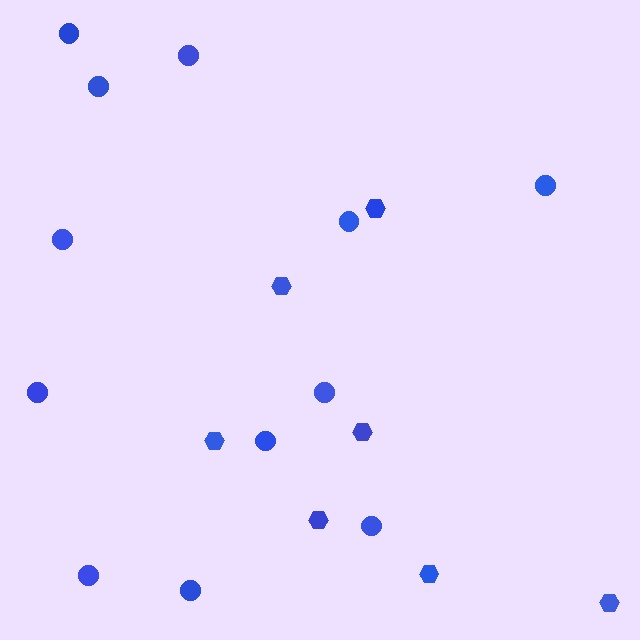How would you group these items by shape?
There are 2 groups: one group of hexagons (7) and one group of circles (12).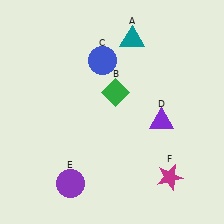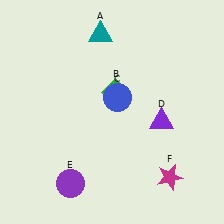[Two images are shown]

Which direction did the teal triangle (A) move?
The teal triangle (A) moved left.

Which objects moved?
The objects that moved are: the teal triangle (A), the blue circle (C).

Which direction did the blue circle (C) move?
The blue circle (C) moved down.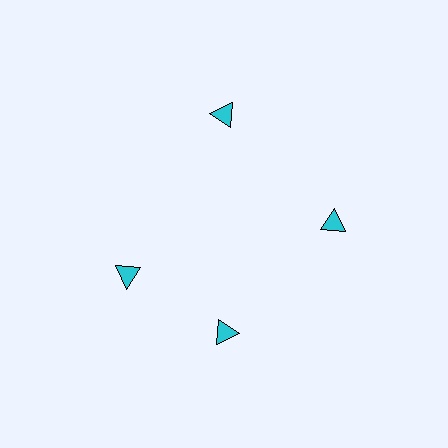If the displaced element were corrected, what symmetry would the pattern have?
It would have 4-fold rotational symmetry — the pattern would map onto itself every 90 degrees.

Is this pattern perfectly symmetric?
No. The 4 cyan triangles are arranged in a ring, but one element near the 9 o'clock position is rotated out of alignment along the ring, breaking the 4-fold rotational symmetry.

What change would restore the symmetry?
The symmetry would be restored by rotating it back into even spacing with its neighbors so that all 4 triangles sit at equal angles and equal distance from the center.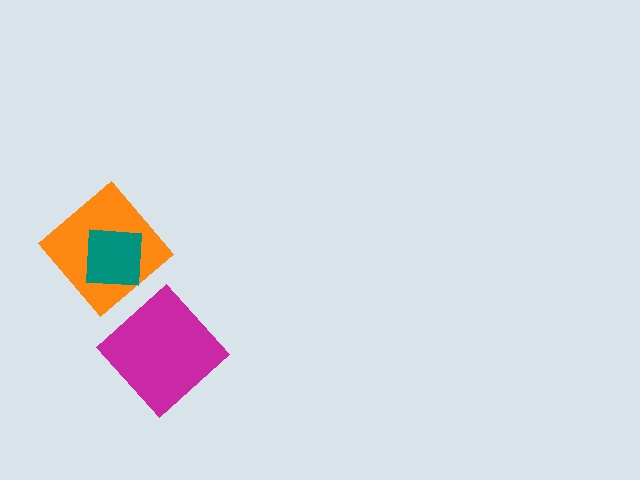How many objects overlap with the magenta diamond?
0 objects overlap with the magenta diamond.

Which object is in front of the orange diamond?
The teal square is in front of the orange diamond.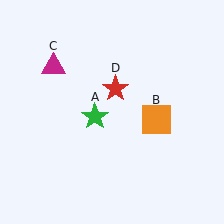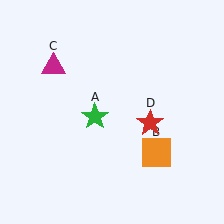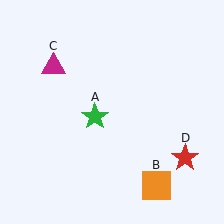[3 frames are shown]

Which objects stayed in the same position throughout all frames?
Green star (object A) and magenta triangle (object C) remained stationary.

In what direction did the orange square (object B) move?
The orange square (object B) moved down.